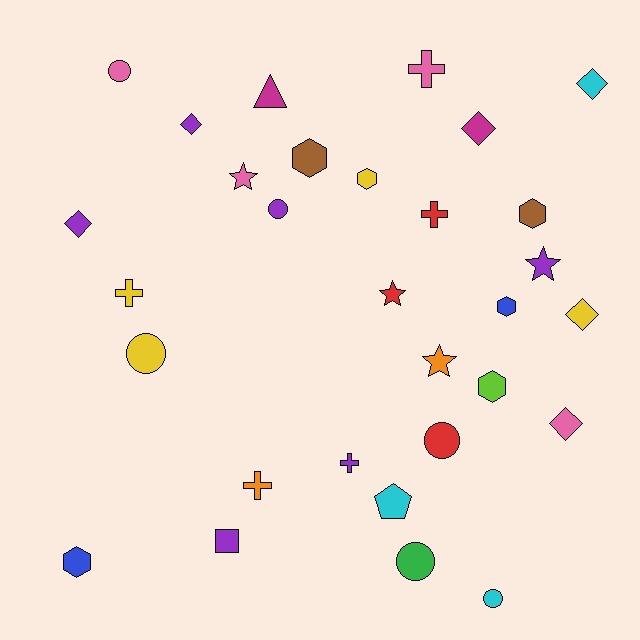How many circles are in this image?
There are 6 circles.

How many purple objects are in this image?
There are 6 purple objects.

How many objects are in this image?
There are 30 objects.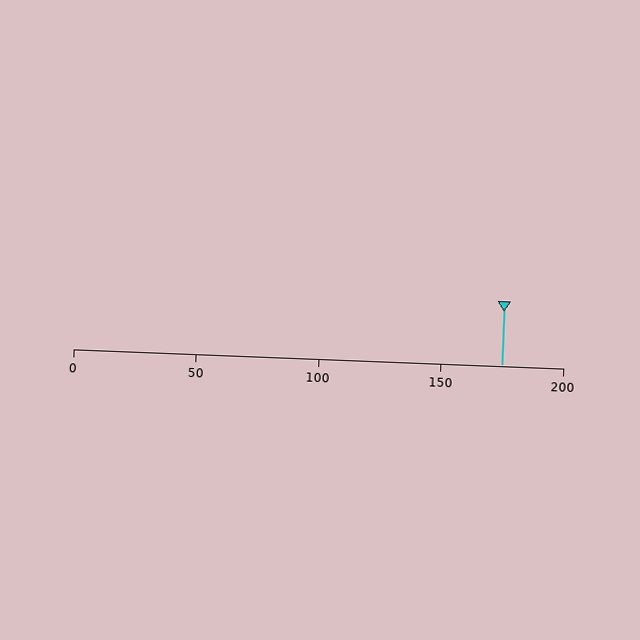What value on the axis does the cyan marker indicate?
The marker indicates approximately 175.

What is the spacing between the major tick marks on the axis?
The major ticks are spaced 50 apart.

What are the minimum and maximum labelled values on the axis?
The axis runs from 0 to 200.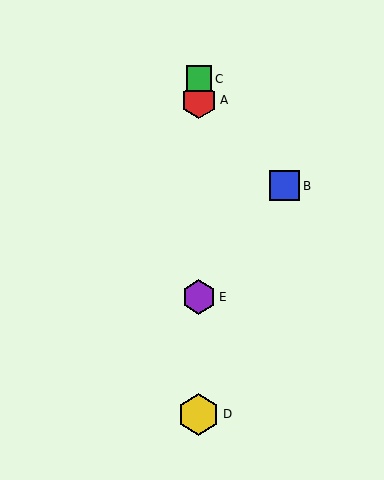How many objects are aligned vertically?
4 objects (A, C, D, E) are aligned vertically.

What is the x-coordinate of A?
Object A is at x≈199.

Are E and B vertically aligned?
No, E is at x≈199 and B is at x≈285.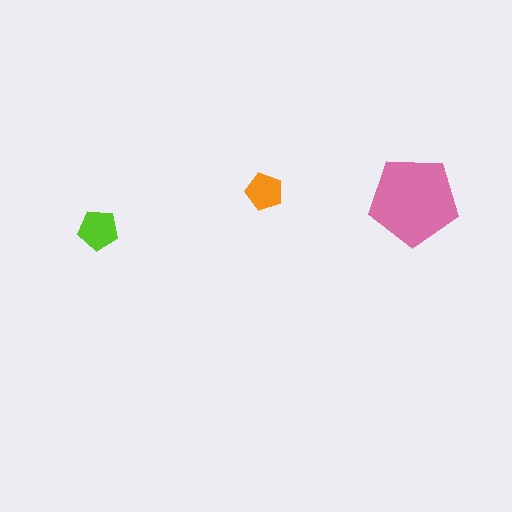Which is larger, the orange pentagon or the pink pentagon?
The pink one.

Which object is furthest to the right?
The pink pentagon is rightmost.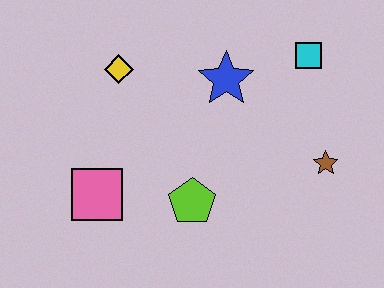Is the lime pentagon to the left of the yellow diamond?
No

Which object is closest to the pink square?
The lime pentagon is closest to the pink square.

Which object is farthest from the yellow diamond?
The brown star is farthest from the yellow diamond.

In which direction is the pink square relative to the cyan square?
The pink square is to the left of the cyan square.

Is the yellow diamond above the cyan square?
No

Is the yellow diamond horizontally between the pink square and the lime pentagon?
Yes